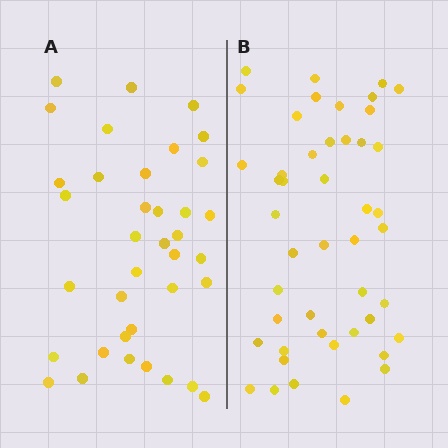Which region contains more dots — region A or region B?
Region B (the right region) has more dots.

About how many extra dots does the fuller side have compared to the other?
Region B has roughly 8 or so more dots than region A.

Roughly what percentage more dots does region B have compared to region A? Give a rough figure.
About 25% more.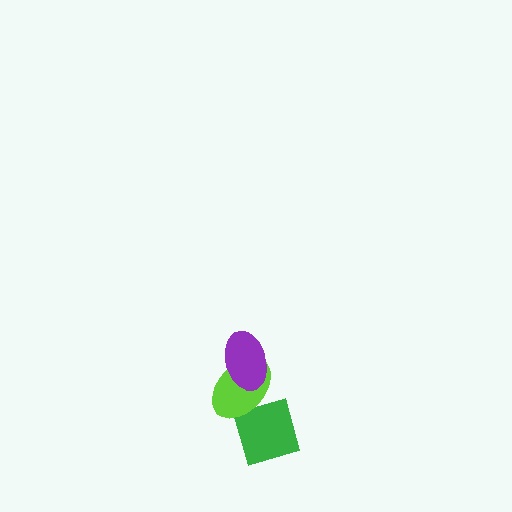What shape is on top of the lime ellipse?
The purple ellipse is on top of the lime ellipse.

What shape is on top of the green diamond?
The lime ellipse is on top of the green diamond.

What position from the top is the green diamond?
The green diamond is 3rd from the top.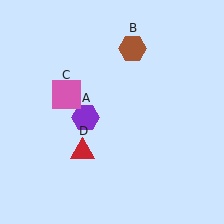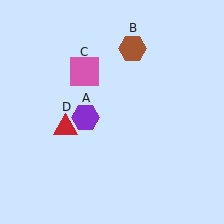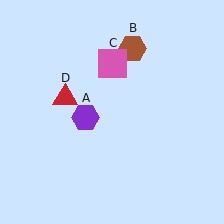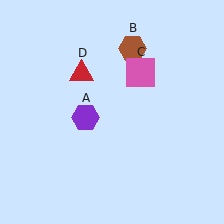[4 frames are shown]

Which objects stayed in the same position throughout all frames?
Purple hexagon (object A) and brown hexagon (object B) remained stationary.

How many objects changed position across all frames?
2 objects changed position: pink square (object C), red triangle (object D).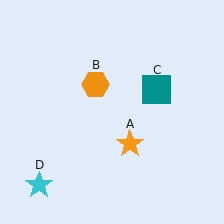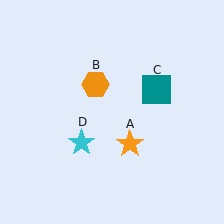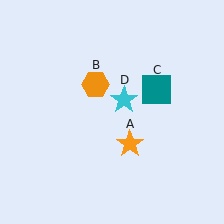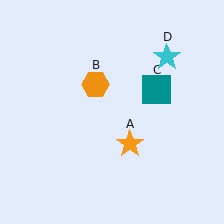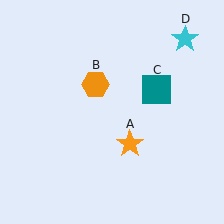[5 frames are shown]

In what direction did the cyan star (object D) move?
The cyan star (object D) moved up and to the right.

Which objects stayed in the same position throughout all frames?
Orange star (object A) and orange hexagon (object B) and teal square (object C) remained stationary.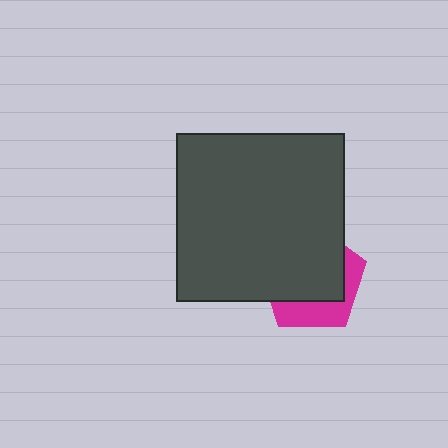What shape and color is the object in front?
The object in front is a dark gray square.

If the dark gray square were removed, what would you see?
You would see the complete magenta pentagon.